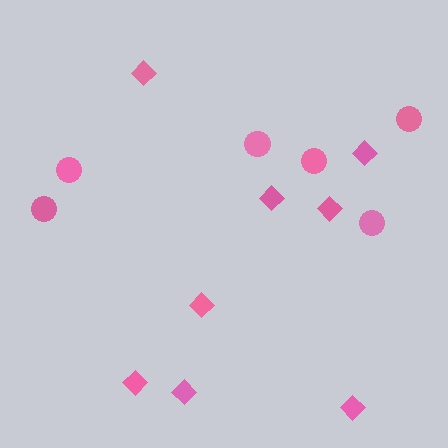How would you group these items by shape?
There are 2 groups: one group of circles (6) and one group of diamonds (8).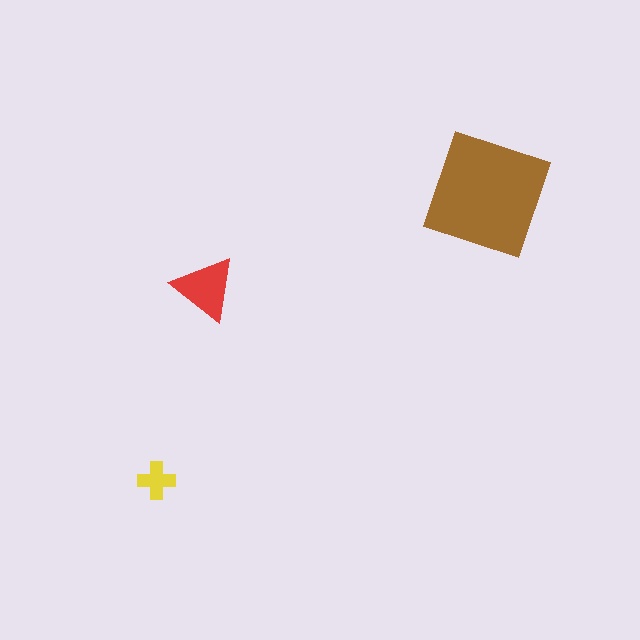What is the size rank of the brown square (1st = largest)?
1st.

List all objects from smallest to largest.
The yellow cross, the red triangle, the brown square.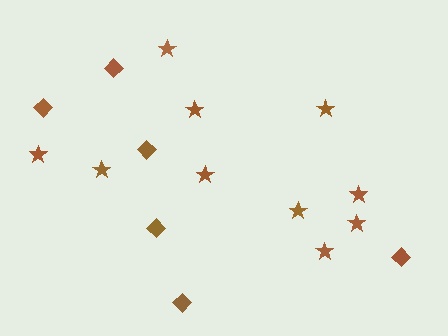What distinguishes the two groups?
There are 2 groups: one group of stars (10) and one group of diamonds (6).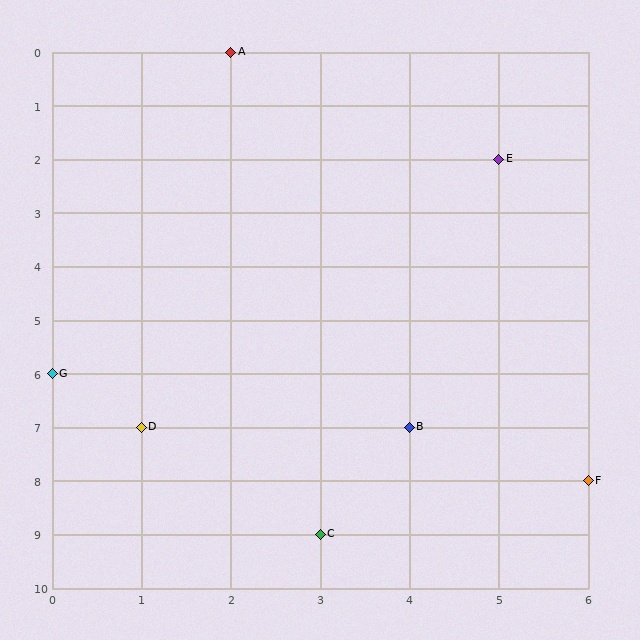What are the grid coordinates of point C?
Point C is at grid coordinates (3, 9).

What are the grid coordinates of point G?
Point G is at grid coordinates (0, 6).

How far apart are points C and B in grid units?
Points C and B are 1 column and 2 rows apart (about 2.2 grid units diagonally).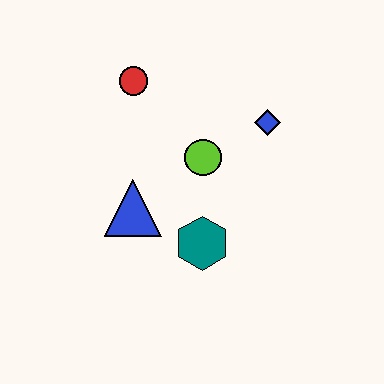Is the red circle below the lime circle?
No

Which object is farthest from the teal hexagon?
The red circle is farthest from the teal hexagon.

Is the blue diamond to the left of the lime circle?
No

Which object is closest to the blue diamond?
The lime circle is closest to the blue diamond.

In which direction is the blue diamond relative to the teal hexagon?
The blue diamond is above the teal hexagon.